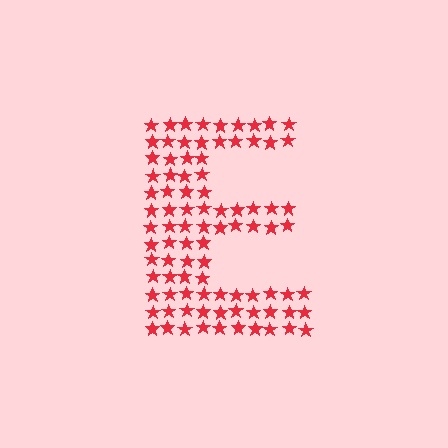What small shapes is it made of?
It is made of small stars.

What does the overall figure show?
The overall figure shows the letter E.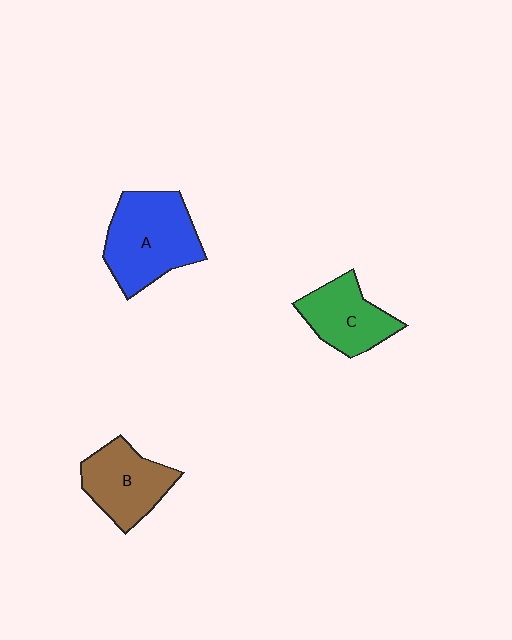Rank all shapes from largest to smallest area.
From largest to smallest: A (blue), B (brown), C (green).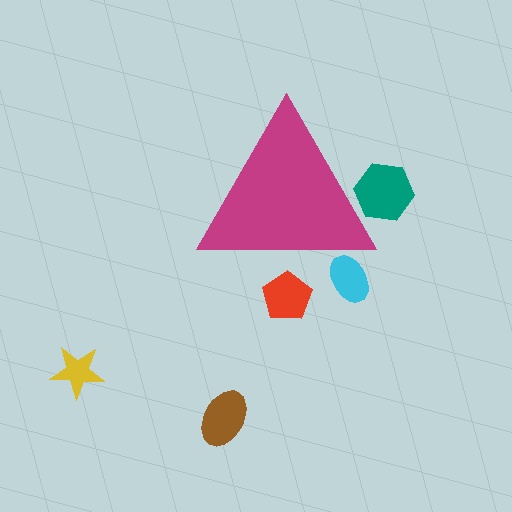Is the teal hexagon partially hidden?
Yes, the teal hexagon is partially hidden behind the magenta triangle.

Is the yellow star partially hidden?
No, the yellow star is fully visible.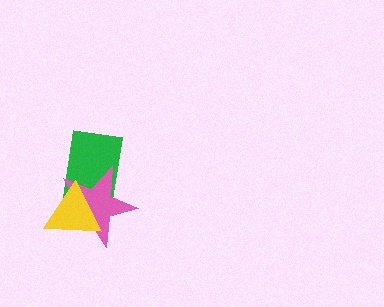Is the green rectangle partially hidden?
Yes, it is partially covered by another shape.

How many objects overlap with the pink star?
2 objects overlap with the pink star.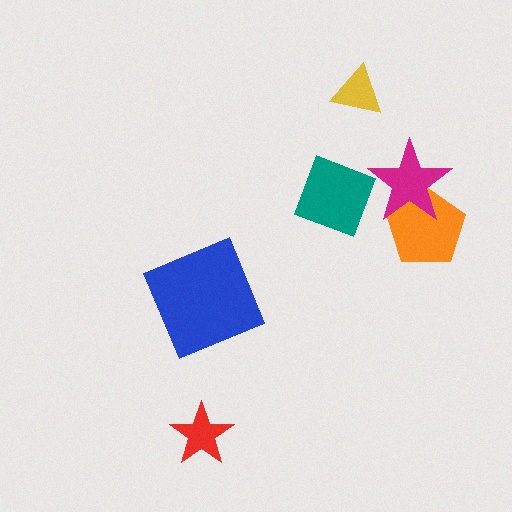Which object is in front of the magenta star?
The teal diamond is in front of the magenta star.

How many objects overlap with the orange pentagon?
1 object overlaps with the orange pentagon.